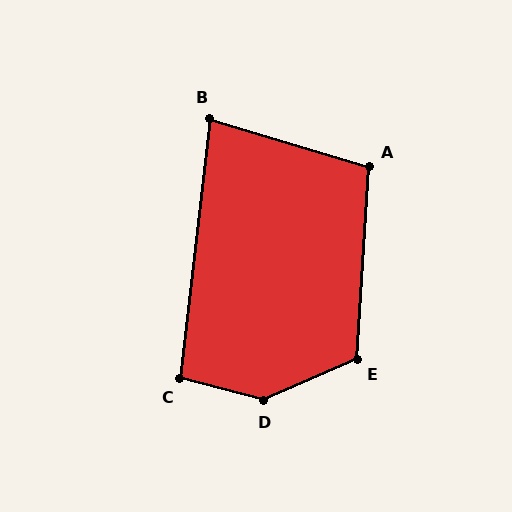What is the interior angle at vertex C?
Approximately 98 degrees (obtuse).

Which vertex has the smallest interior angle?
B, at approximately 80 degrees.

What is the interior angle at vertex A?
Approximately 103 degrees (obtuse).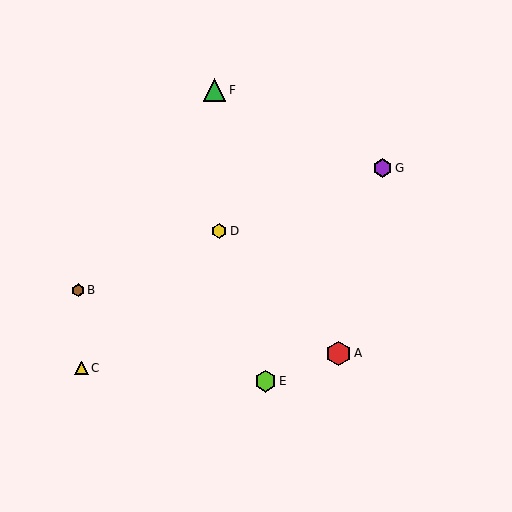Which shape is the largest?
The red hexagon (labeled A) is the largest.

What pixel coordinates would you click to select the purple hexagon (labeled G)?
Click at (383, 168) to select the purple hexagon G.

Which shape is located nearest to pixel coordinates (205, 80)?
The green triangle (labeled F) at (215, 90) is nearest to that location.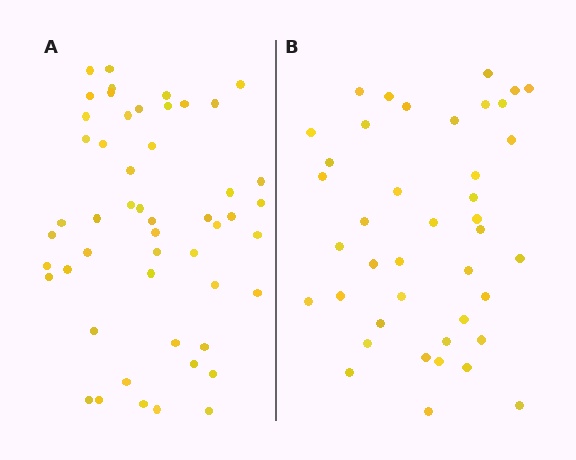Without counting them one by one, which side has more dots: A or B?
Region A (the left region) has more dots.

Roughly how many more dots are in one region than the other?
Region A has roughly 10 or so more dots than region B.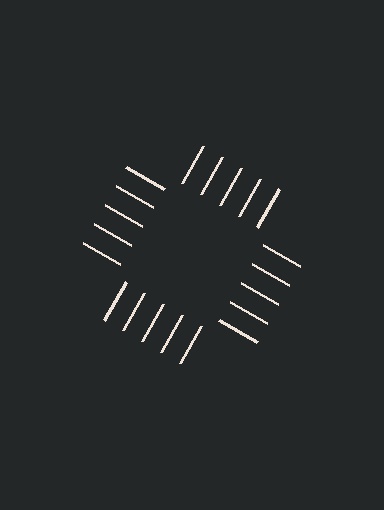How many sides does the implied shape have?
4 sides — the line-ends trace a square.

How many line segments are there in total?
20 — 5 along each of the 4 edges.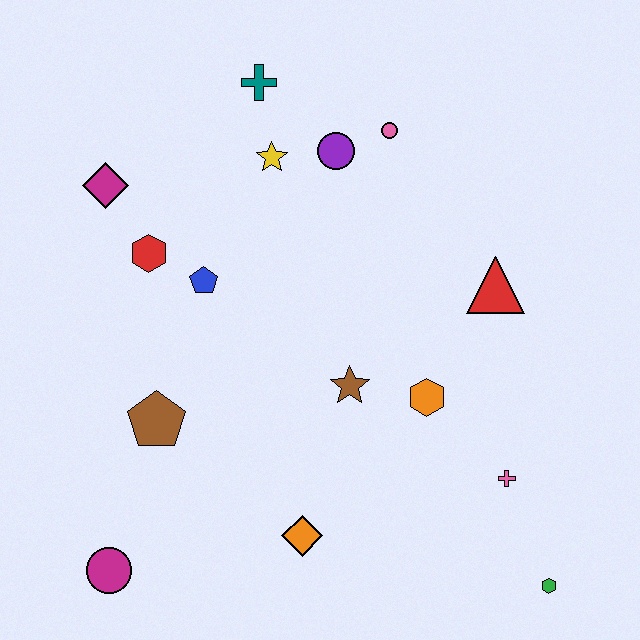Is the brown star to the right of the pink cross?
No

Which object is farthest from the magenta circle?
The pink circle is farthest from the magenta circle.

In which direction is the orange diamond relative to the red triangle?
The orange diamond is below the red triangle.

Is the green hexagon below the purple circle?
Yes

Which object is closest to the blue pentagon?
The red hexagon is closest to the blue pentagon.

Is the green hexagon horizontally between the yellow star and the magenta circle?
No